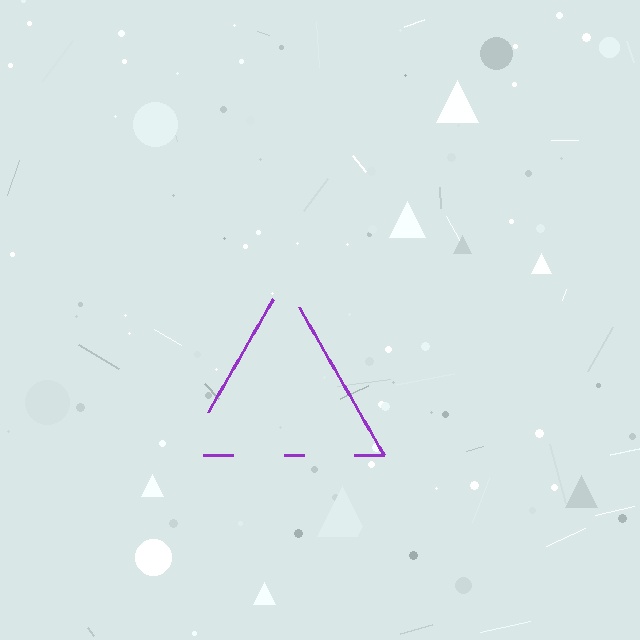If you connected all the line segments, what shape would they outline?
They would outline a triangle.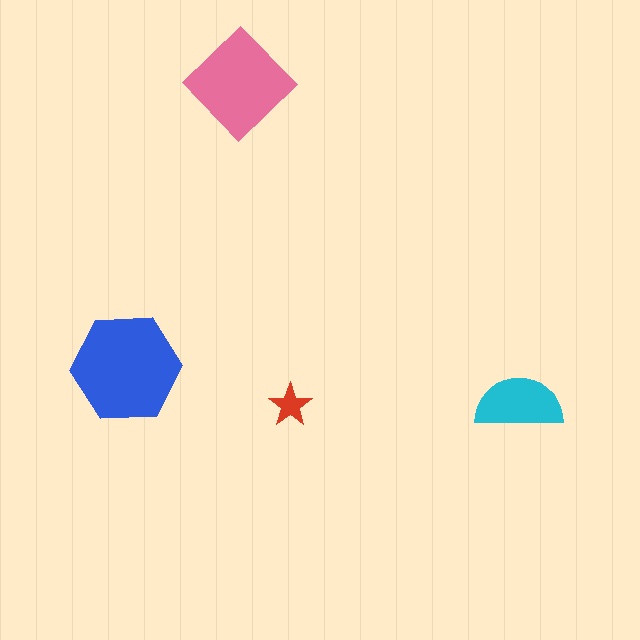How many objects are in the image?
There are 4 objects in the image.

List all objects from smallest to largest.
The red star, the cyan semicircle, the pink diamond, the blue hexagon.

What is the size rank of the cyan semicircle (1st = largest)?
3rd.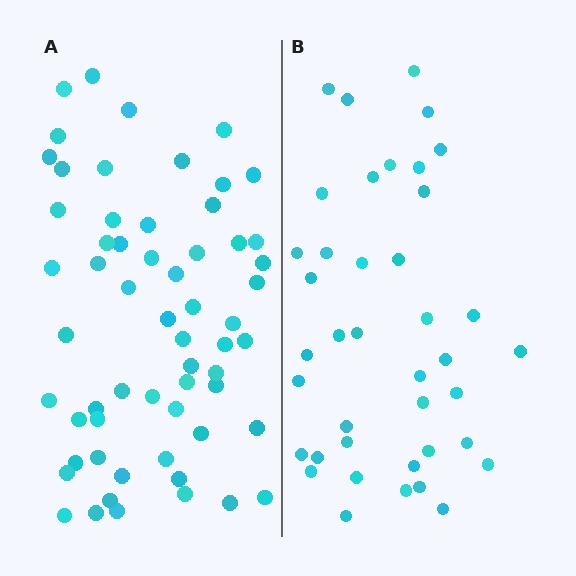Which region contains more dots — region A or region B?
Region A (the left region) has more dots.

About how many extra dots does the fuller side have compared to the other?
Region A has approximately 20 more dots than region B.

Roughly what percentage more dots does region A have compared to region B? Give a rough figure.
About 50% more.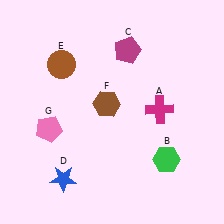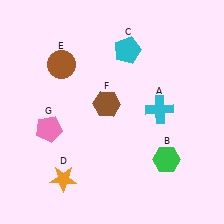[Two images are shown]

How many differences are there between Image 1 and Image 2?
There are 3 differences between the two images.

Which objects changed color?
A changed from magenta to cyan. C changed from magenta to cyan. D changed from blue to orange.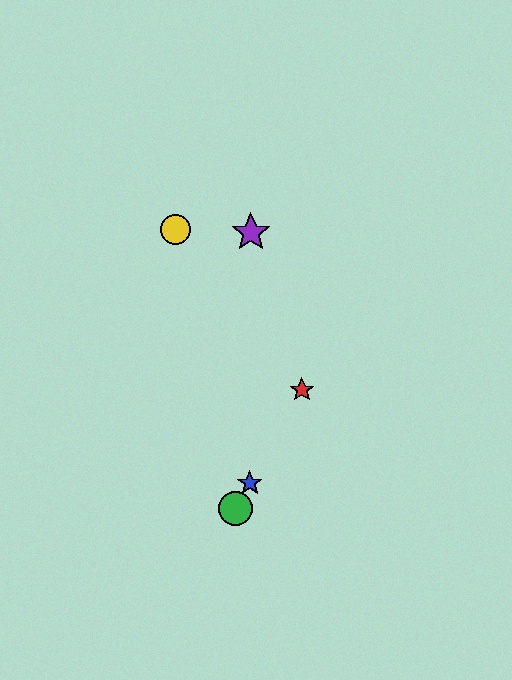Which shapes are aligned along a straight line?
The red star, the blue star, the green circle are aligned along a straight line.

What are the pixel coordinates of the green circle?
The green circle is at (235, 508).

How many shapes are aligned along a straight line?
3 shapes (the red star, the blue star, the green circle) are aligned along a straight line.